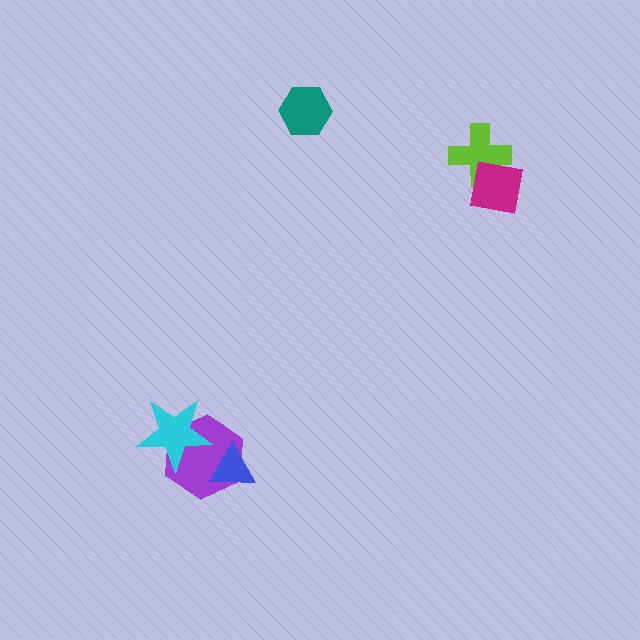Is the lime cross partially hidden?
Yes, it is partially covered by another shape.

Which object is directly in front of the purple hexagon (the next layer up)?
The blue triangle is directly in front of the purple hexagon.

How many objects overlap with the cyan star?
1 object overlaps with the cyan star.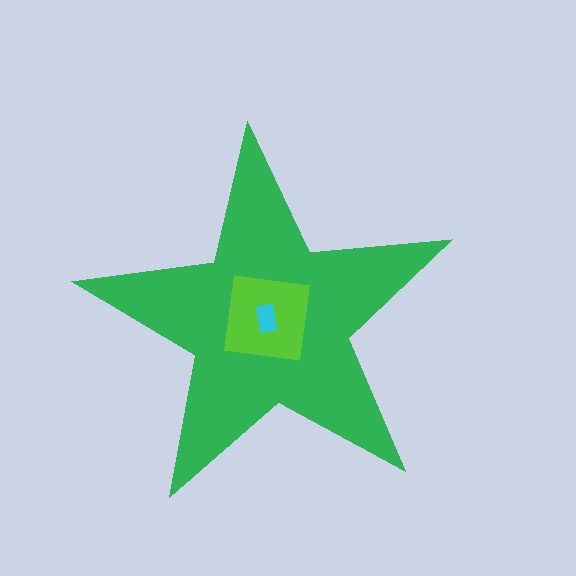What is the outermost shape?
The green star.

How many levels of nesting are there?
3.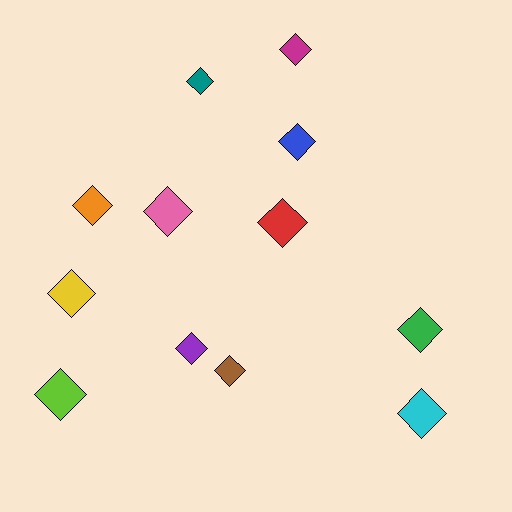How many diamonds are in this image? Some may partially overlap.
There are 12 diamonds.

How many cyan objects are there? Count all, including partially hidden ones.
There is 1 cyan object.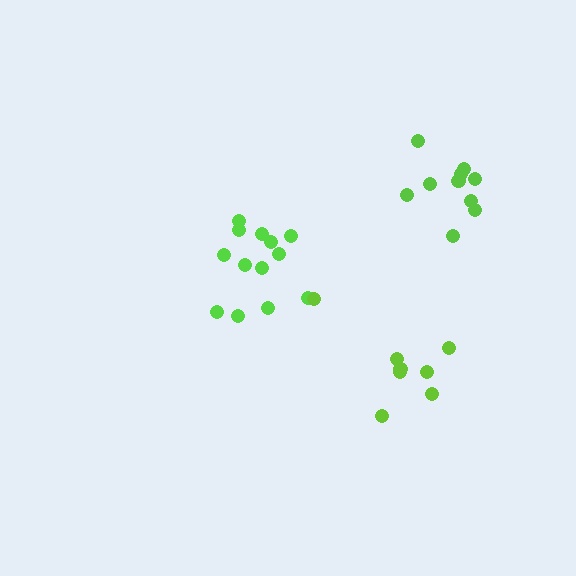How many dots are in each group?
Group 1: 13 dots, Group 2: 8 dots, Group 3: 10 dots (31 total).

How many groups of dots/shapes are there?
There are 3 groups.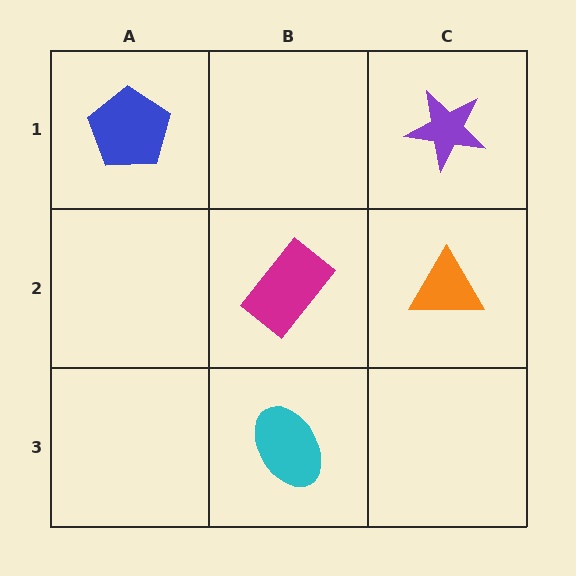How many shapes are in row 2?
2 shapes.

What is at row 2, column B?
A magenta rectangle.